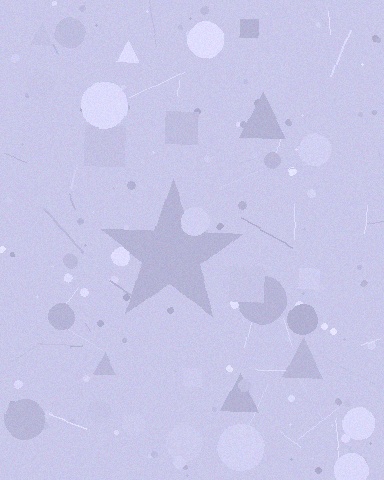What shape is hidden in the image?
A star is hidden in the image.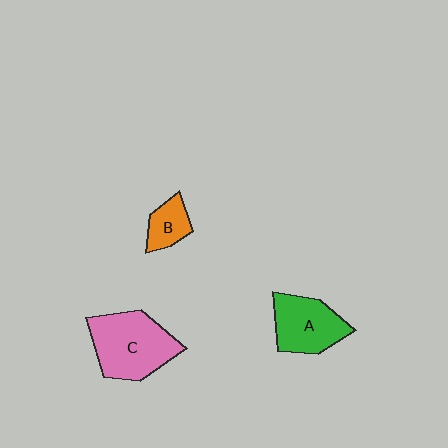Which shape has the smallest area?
Shape B (orange).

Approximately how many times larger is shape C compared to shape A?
Approximately 1.3 times.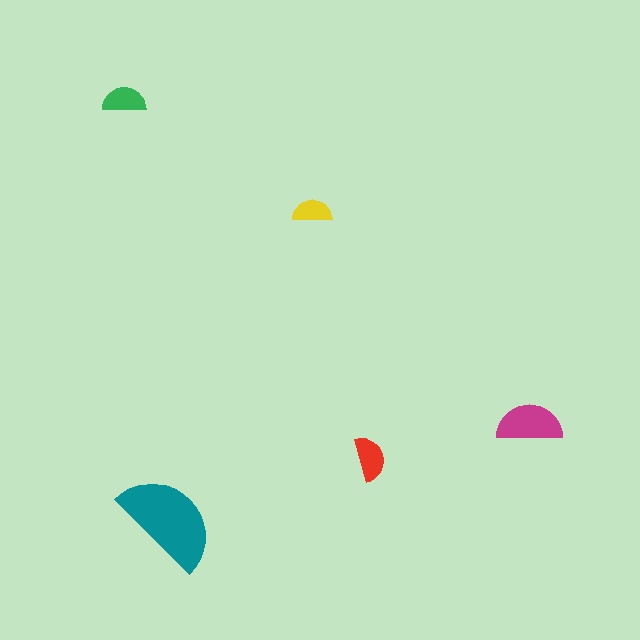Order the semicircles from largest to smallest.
the teal one, the magenta one, the red one, the green one, the yellow one.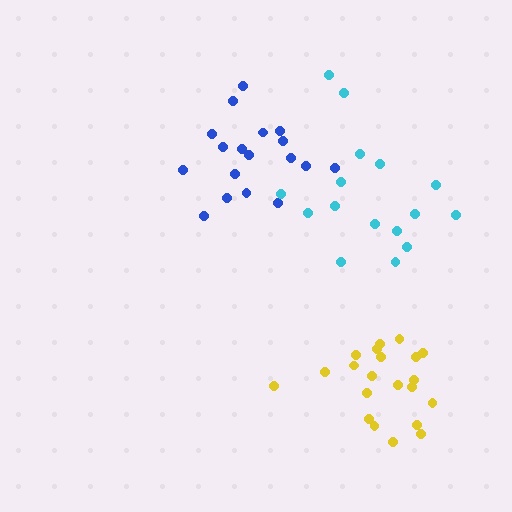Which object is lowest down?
The yellow cluster is bottommost.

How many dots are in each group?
Group 1: 21 dots, Group 2: 18 dots, Group 3: 16 dots (55 total).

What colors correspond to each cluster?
The clusters are colored: yellow, blue, cyan.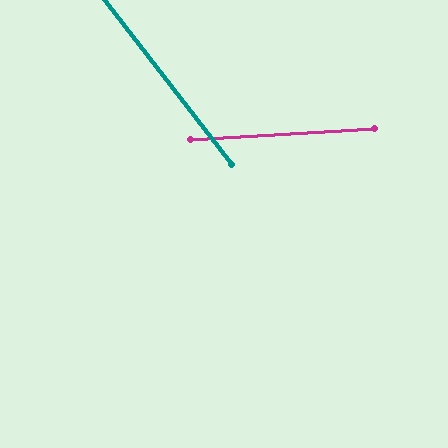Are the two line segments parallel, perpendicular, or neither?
Neither parallel nor perpendicular — they differ by about 56°.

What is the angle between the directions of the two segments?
Approximately 56 degrees.